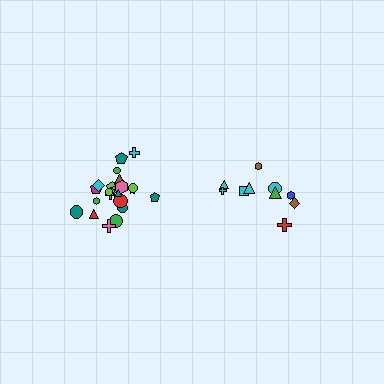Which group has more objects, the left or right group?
The left group.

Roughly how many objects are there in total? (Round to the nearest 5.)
Roughly 30 objects in total.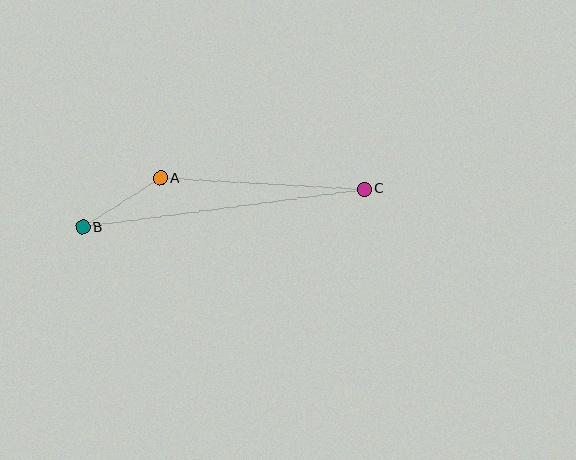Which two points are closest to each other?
Points A and B are closest to each other.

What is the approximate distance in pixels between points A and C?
The distance between A and C is approximately 204 pixels.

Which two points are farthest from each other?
Points B and C are farthest from each other.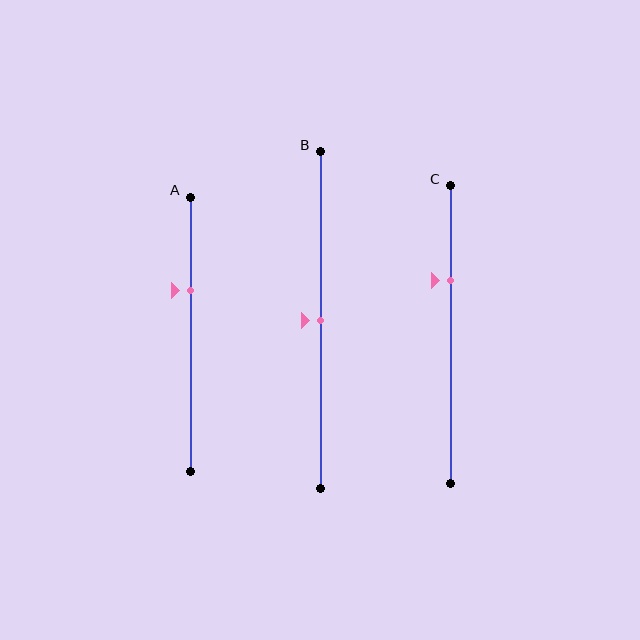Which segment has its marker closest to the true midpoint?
Segment B has its marker closest to the true midpoint.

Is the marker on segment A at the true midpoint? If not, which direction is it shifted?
No, the marker on segment A is shifted upward by about 16% of the segment length.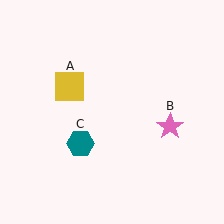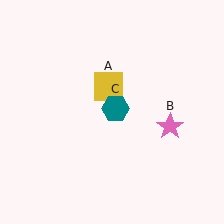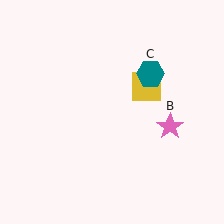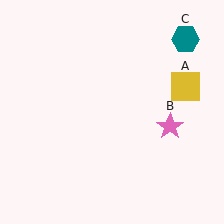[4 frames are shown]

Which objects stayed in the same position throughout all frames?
Pink star (object B) remained stationary.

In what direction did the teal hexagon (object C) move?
The teal hexagon (object C) moved up and to the right.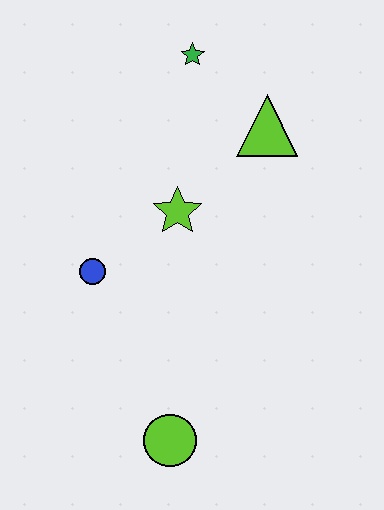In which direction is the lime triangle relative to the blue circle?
The lime triangle is to the right of the blue circle.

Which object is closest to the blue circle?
The lime star is closest to the blue circle.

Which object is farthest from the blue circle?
The green star is farthest from the blue circle.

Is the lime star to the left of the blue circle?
No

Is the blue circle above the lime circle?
Yes